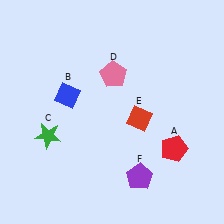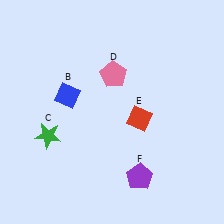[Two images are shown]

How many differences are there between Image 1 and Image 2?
There is 1 difference between the two images.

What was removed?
The red pentagon (A) was removed in Image 2.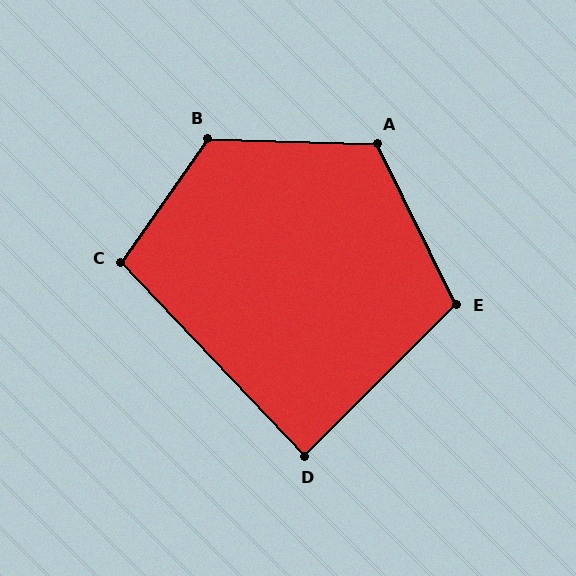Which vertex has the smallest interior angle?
D, at approximately 88 degrees.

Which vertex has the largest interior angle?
B, at approximately 123 degrees.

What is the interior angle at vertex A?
Approximately 118 degrees (obtuse).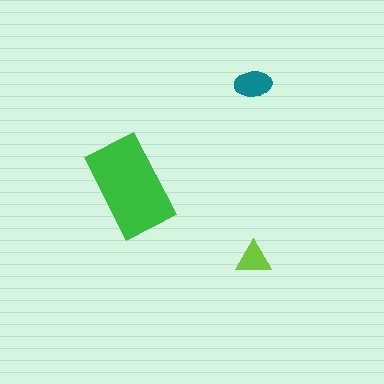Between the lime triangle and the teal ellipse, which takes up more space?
The teal ellipse.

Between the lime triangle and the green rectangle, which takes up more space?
The green rectangle.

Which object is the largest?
The green rectangle.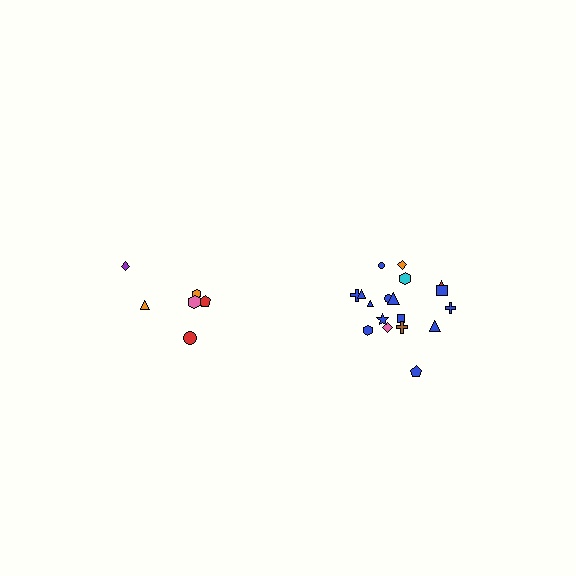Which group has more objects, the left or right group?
The right group.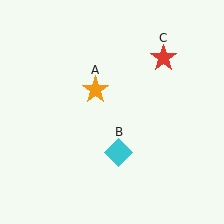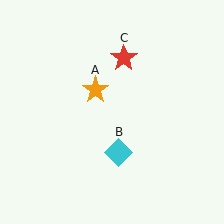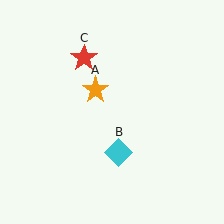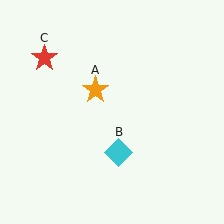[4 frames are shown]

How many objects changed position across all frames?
1 object changed position: red star (object C).